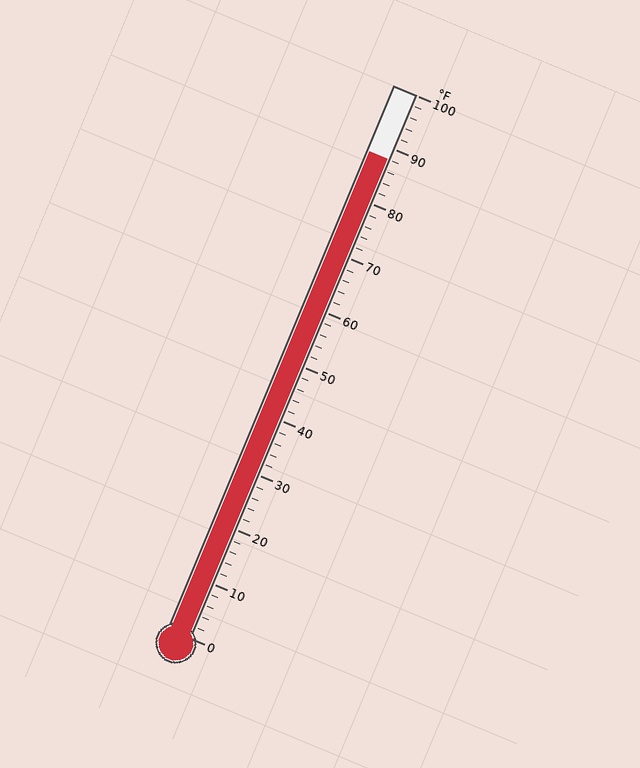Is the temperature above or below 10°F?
The temperature is above 10°F.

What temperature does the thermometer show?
The thermometer shows approximately 88°F.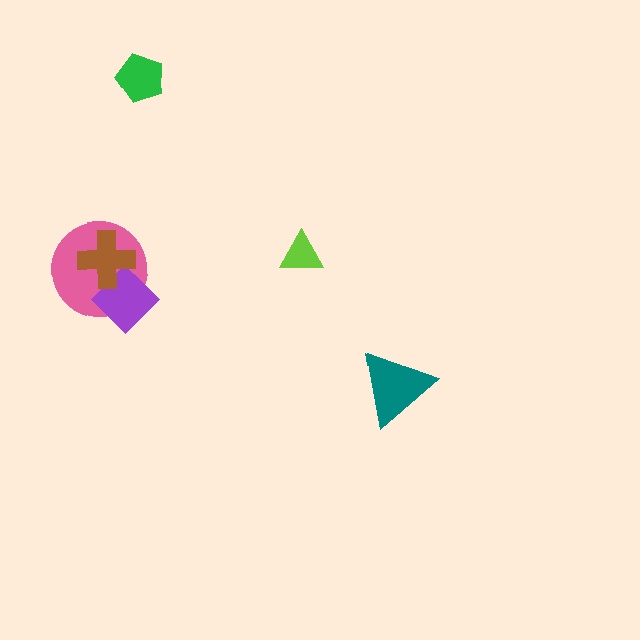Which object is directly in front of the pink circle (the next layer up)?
The purple diamond is directly in front of the pink circle.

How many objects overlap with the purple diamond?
2 objects overlap with the purple diamond.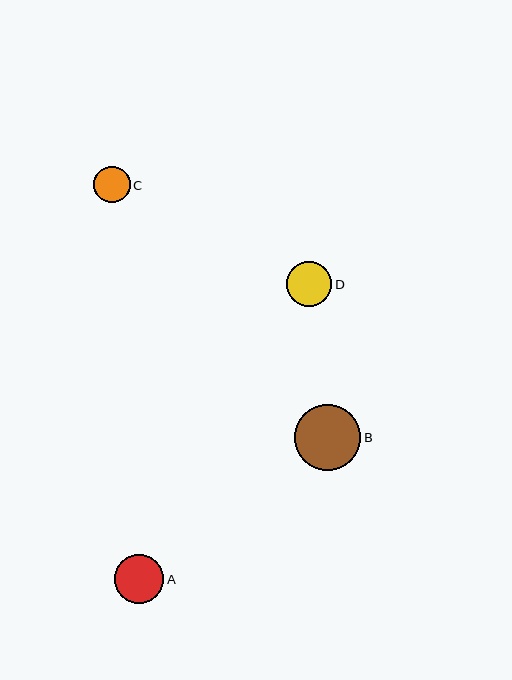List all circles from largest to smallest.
From largest to smallest: B, A, D, C.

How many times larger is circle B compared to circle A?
Circle B is approximately 1.3 times the size of circle A.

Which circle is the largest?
Circle B is the largest with a size of approximately 66 pixels.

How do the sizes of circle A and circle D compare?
Circle A and circle D are approximately the same size.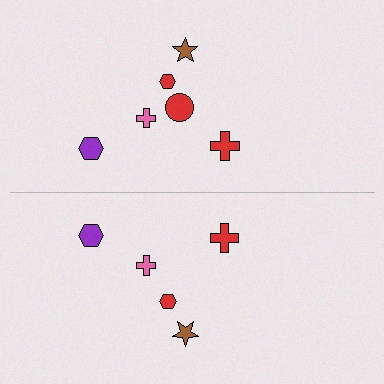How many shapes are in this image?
There are 11 shapes in this image.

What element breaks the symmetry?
A red circle is missing from the bottom side.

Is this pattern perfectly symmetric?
No, the pattern is not perfectly symmetric. A red circle is missing from the bottom side.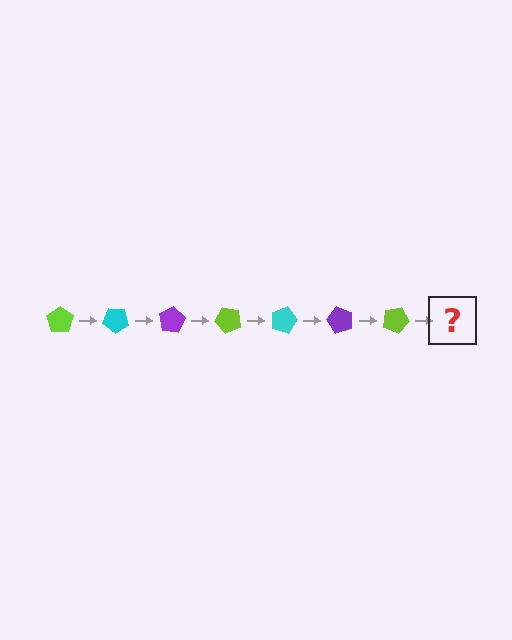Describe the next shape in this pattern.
It should be a cyan pentagon, rotated 280 degrees from the start.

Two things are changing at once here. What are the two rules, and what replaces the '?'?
The two rules are that it rotates 40 degrees each step and the color cycles through lime, cyan, and purple. The '?' should be a cyan pentagon, rotated 280 degrees from the start.